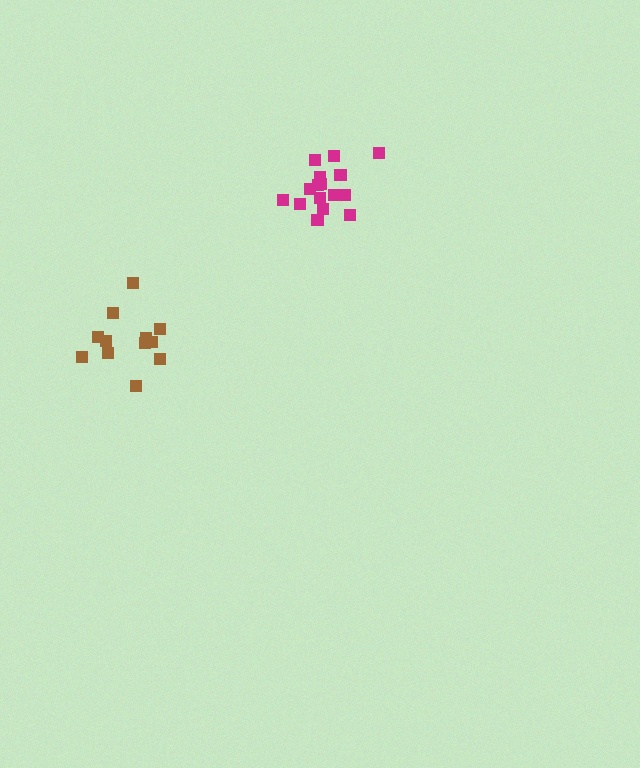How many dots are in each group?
Group 1: 13 dots, Group 2: 16 dots (29 total).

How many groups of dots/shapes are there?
There are 2 groups.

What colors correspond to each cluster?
The clusters are colored: brown, magenta.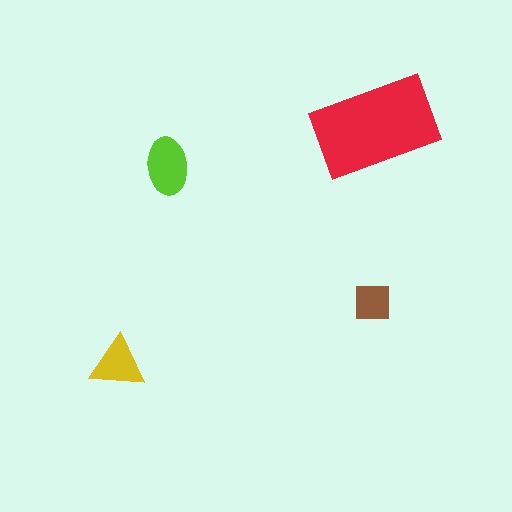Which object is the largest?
The red rectangle.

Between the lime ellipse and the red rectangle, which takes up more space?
The red rectangle.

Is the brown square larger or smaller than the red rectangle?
Smaller.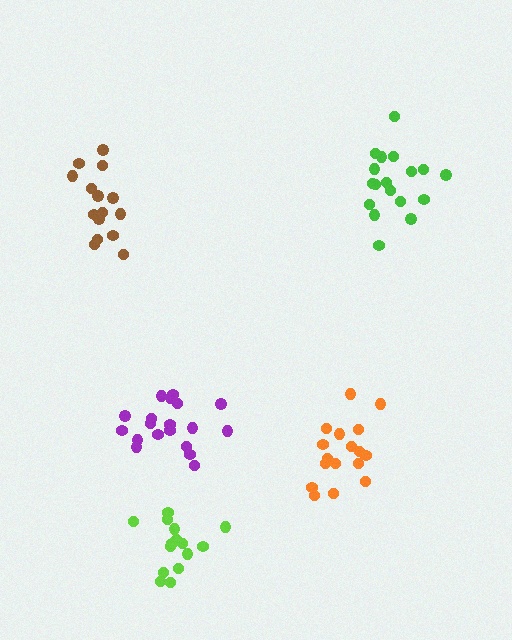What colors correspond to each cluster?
The clusters are colored: orange, purple, brown, green, lime.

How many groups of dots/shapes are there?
There are 5 groups.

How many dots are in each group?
Group 1: 17 dots, Group 2: 19 dots, Group 3: 16 dots, Group 4: 18 dots, Group 5: 15 dots (85 total).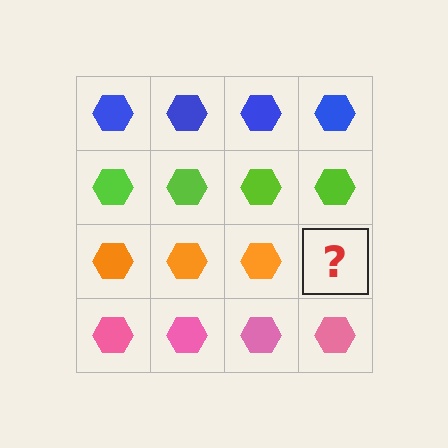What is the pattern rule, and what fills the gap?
The rule is that each row has a consistent color. The gap should be filled with an orange hexagon.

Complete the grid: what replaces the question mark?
The question mark should be replaced with an orange hexagon.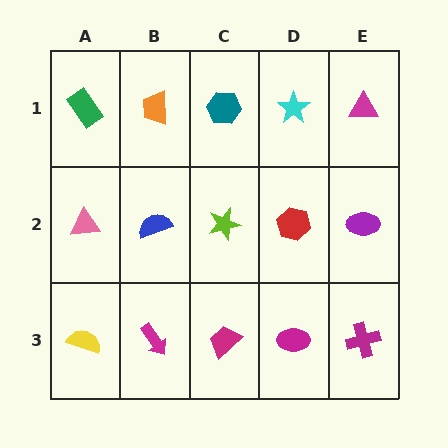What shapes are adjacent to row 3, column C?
A lime star (row 2, column C), a magenta arrow (row 3, column B), a magenta ellipse (row 3, column D).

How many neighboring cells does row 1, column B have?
3.